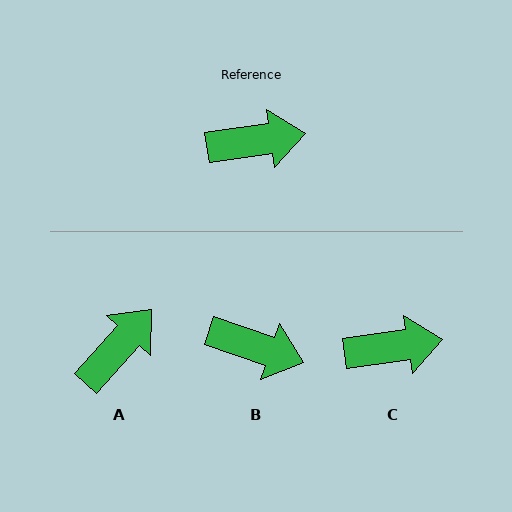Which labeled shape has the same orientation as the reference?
C.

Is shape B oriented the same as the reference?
No, it is off by about 27 degrees.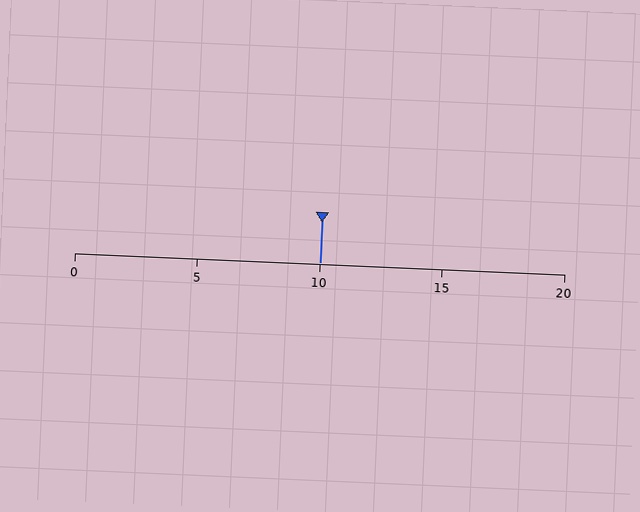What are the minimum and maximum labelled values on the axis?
The axis runs from 0 to 20.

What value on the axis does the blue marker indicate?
The marker indicates approximately 10.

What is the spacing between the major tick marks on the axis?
The major ticks are spaced 5 apart.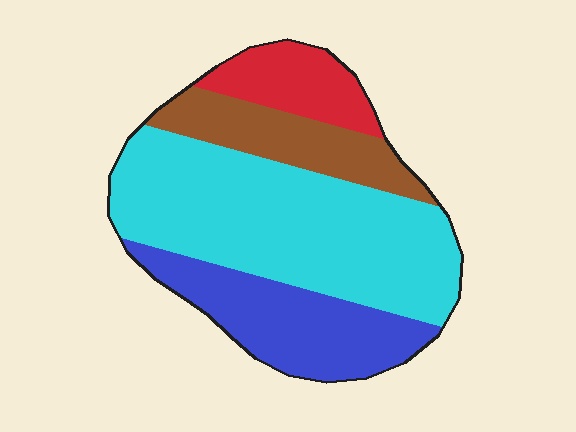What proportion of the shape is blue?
Blue takes up about one quarter (1/4) of the shape.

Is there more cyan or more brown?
Cyan.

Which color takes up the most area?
Cyan, at roughly 50%.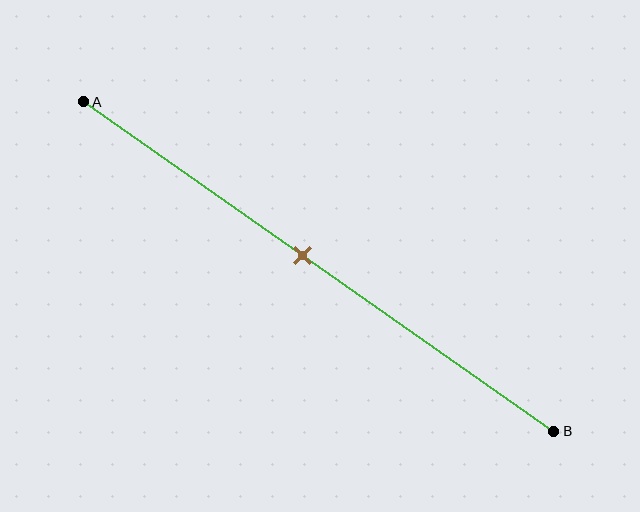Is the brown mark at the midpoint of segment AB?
No, the mark is at about 45% from A, not at the 50% midpoint.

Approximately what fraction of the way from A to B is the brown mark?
The brown mark is approximately 45% of the way from A to B.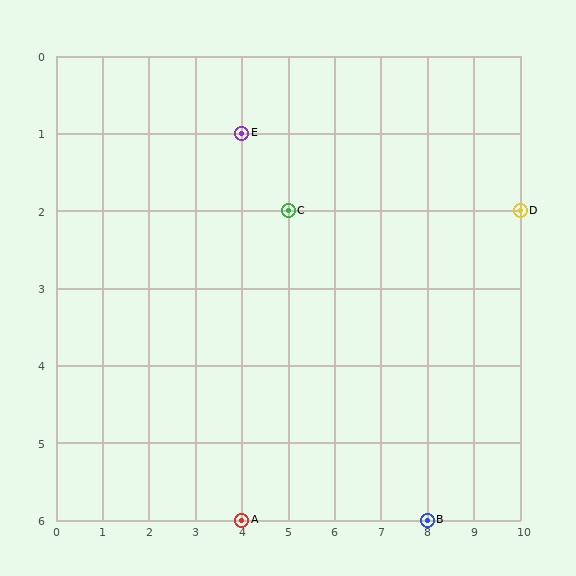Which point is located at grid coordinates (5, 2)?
Point C is at (5, 2).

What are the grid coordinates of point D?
Point D is at grid coordinates (10, 2).